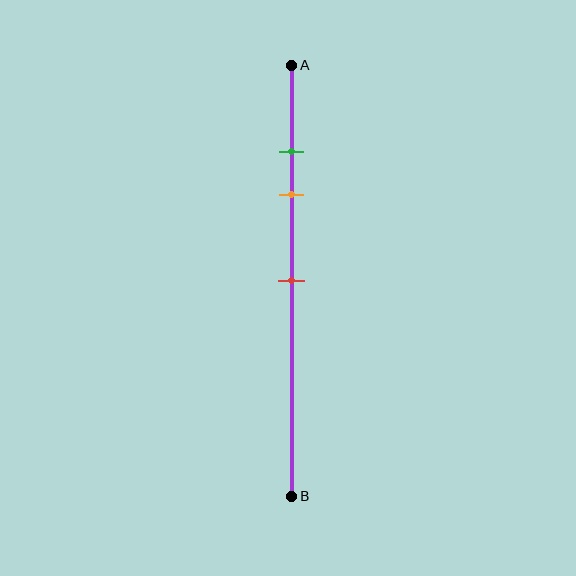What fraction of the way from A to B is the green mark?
The green mark is approximately 20% (0.2) of the way from A to B.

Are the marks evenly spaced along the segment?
No, the marks are not evenly spaced.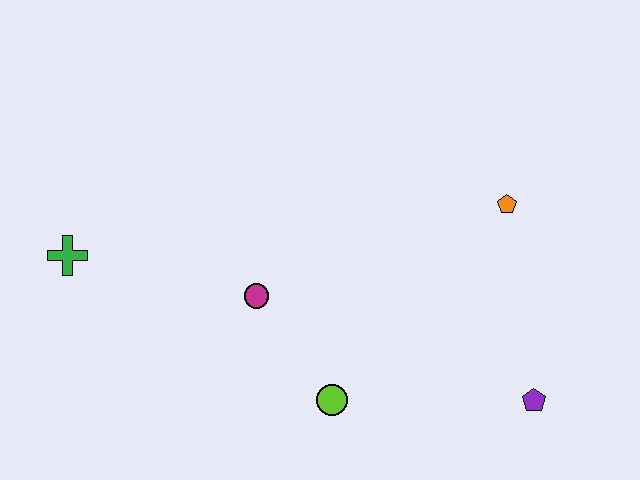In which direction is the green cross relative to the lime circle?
The green cross is to the left of the lime circle.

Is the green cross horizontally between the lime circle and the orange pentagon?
No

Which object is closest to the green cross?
The magenta circle is closest to the green cross.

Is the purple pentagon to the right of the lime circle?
Yes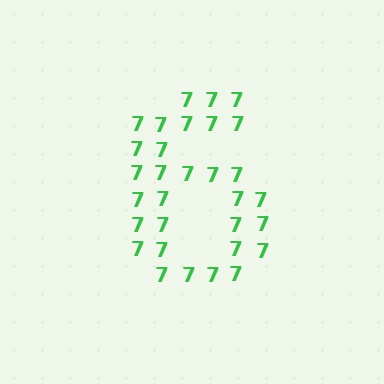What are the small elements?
The small elements are digit 7's.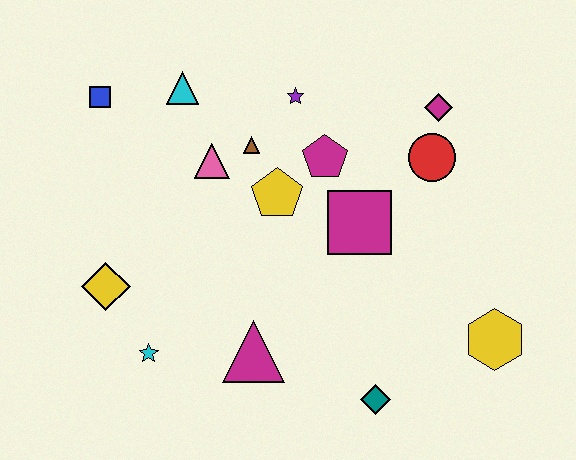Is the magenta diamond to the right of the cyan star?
Yes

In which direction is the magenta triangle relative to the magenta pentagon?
The magenta triangle is below the magenta pentagon.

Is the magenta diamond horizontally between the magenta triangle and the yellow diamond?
No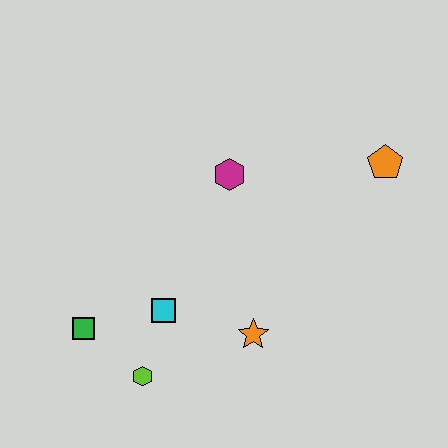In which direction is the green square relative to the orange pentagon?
The green square is to the left of the orange pentagon.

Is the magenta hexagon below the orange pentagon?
Yes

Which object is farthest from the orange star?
The orange pentagon is farthest from the orange star.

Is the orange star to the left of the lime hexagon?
No